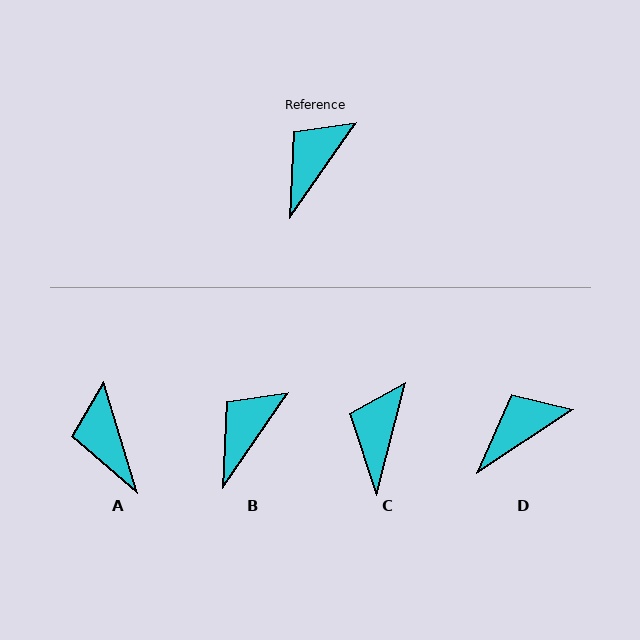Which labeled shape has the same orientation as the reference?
B.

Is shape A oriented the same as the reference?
No, it is off by about 52 degrees.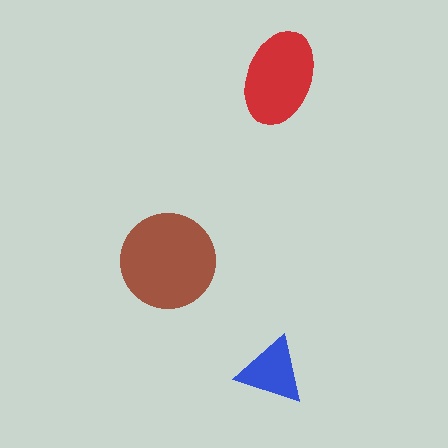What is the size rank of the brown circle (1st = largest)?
1st.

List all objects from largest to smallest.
The brown circle, the red ellipse, the blue triangle.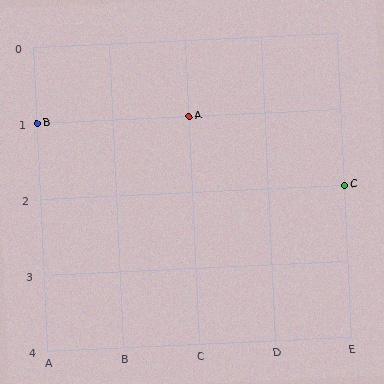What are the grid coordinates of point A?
Point A is at grid coordinates (C, 1).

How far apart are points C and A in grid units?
Points C and A are 2 columns and 1 row apart (about 2.2 grid units diagonally).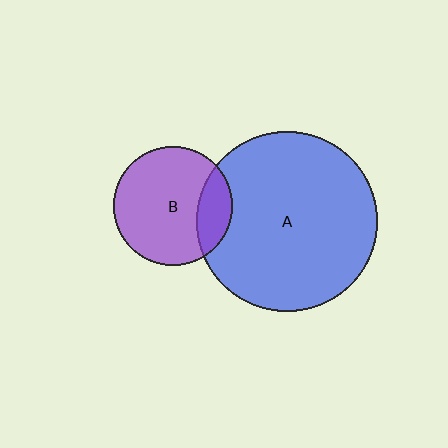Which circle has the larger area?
Circle A (blue).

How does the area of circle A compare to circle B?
Approximately 2.3 times.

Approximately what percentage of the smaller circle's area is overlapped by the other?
Approximately 20%.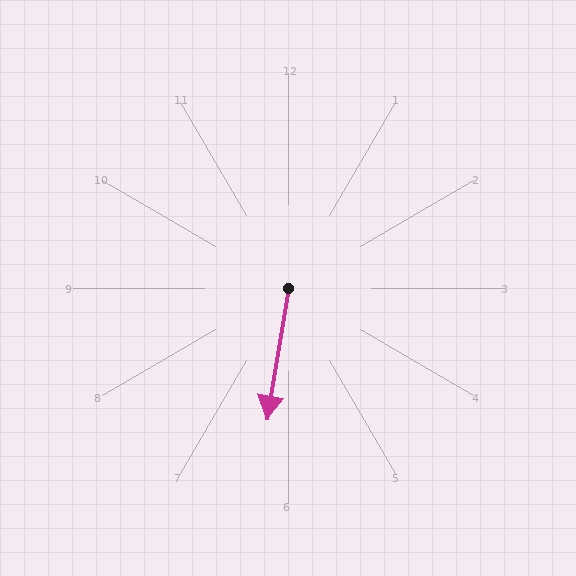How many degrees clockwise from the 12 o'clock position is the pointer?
Approximately 189 degrees.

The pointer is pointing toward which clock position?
Roughly 6 o'clock.